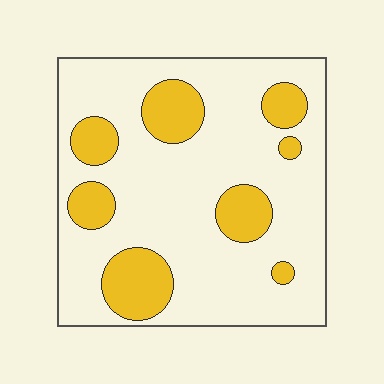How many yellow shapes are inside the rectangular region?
8.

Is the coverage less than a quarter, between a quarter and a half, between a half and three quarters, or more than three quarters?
Less than a quarter.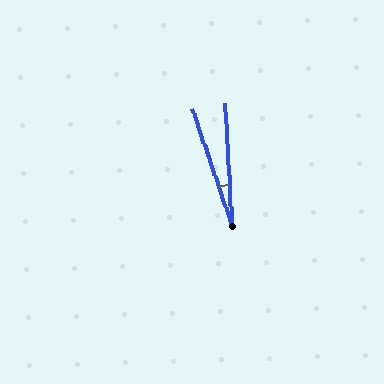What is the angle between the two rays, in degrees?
Approximately 16 degrees.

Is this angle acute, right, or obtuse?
It is acute.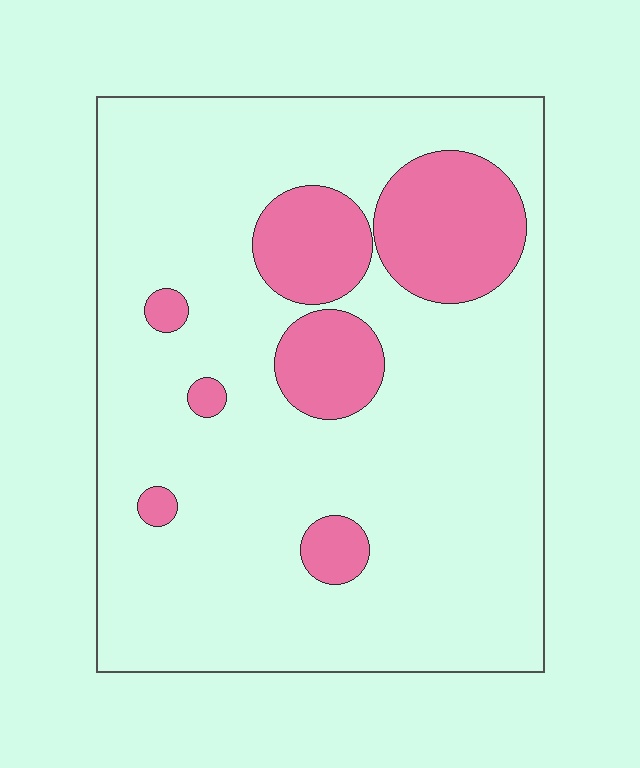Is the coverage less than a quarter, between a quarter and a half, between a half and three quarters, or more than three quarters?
Less than a quarter.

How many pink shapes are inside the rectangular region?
7.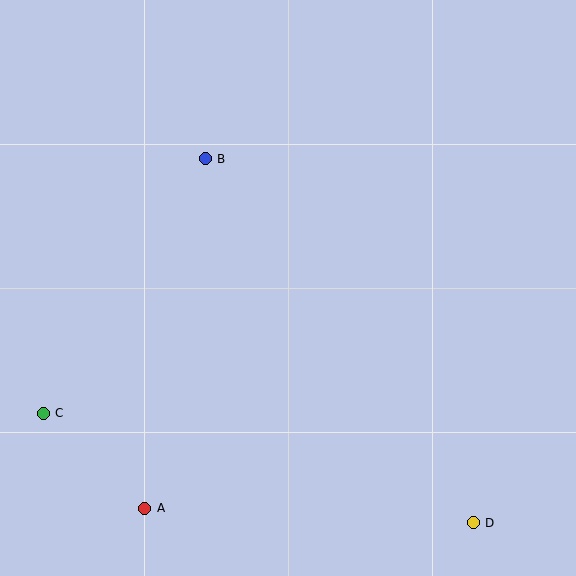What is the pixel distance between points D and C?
The distance between D and C is 443 pixels.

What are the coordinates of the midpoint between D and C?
The midpoint between D and C is at (258, 468).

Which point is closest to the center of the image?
Point B at (205, 159) is closest to the center.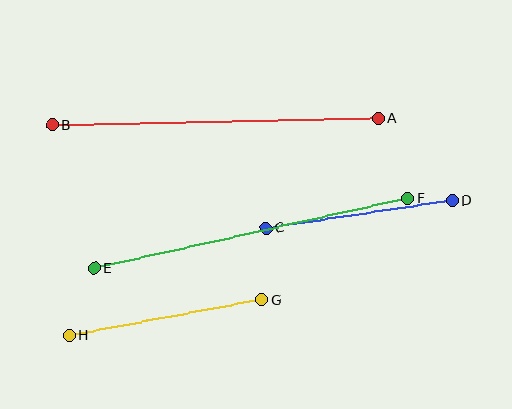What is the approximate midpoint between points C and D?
The midpoint is at approximately (359, 214) pixels.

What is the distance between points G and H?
The distance is approximately 196 pixels.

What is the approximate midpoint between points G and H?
The midpoint is at approximately (165, 318) pixels.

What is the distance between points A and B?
The distance is approximately 326 pixels.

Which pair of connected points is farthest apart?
Points A and B are farthest apart.